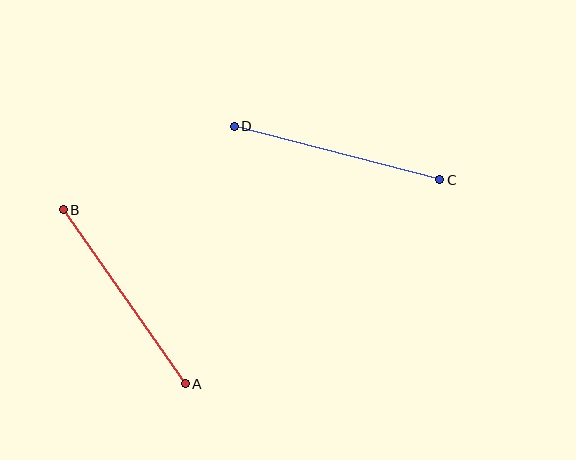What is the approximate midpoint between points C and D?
The midpoint is at approximately (337, 153) pixels.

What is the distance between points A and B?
The distance is approximately 213 pixels.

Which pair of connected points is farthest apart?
Points C and D are farthest apart.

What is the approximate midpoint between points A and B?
The midpoint is at approximately (124, 297) pixels.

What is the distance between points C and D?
The distance is approximately 213 pixels.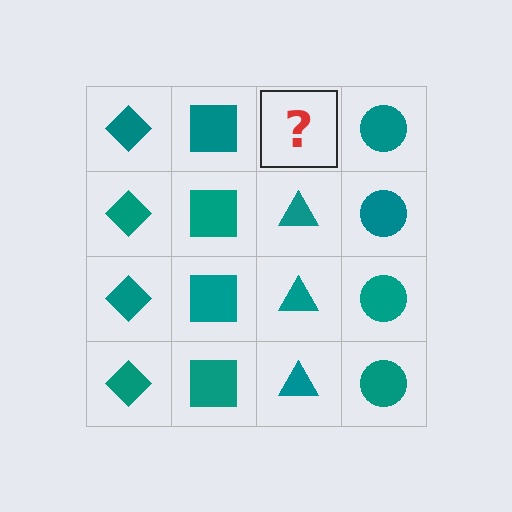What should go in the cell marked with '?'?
The missing cell should contain a teal triangle.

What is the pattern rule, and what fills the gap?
The rule is that each column has a consistent shape. The gap should be filled with a teal triangle.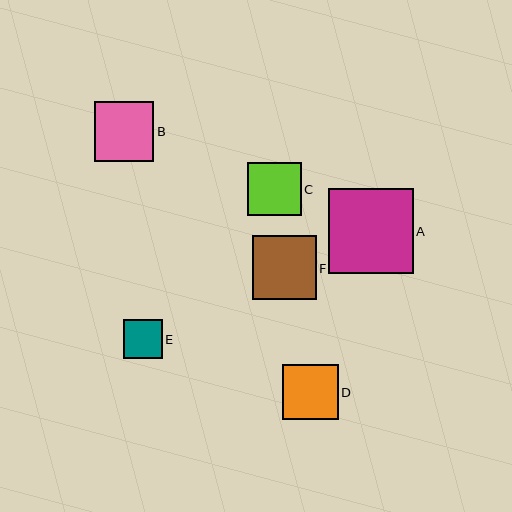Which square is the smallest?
Square E is the smallest with a size of approximately 39 pixels.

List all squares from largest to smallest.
From largest to smallest: A, F, B, D, C, E.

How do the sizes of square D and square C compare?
Square D and square C are approximately the same size.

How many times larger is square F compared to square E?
Square F is approximately 1.7 times the size of square E.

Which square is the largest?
Square A is the largest with a size of approximately 85 pixels.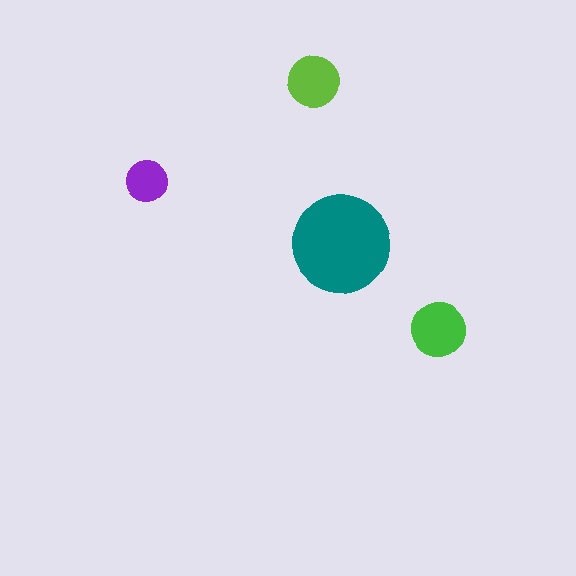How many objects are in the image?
There are 4 objects in the image.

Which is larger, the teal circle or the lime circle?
The teal one.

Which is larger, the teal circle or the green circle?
The teal one.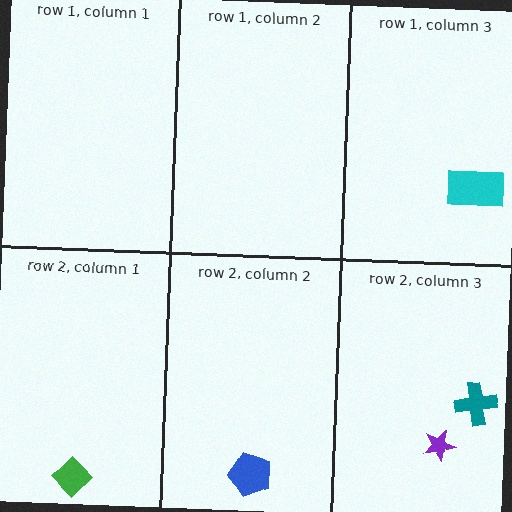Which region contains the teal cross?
The row 2, column 3 region.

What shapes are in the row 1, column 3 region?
The cyan rectangle.